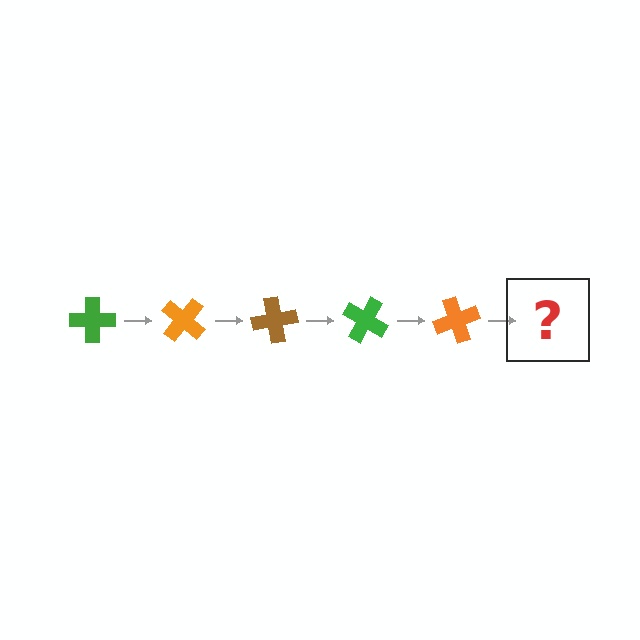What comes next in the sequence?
The next element should be a brown cross, rotated 200 degrees from the start.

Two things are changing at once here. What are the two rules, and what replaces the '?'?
The two rules are that it rotates 40 degrees each step and the color cycles through green, orange, and brown. The '?' should be a brown cross, rotated 200 degrees from the start.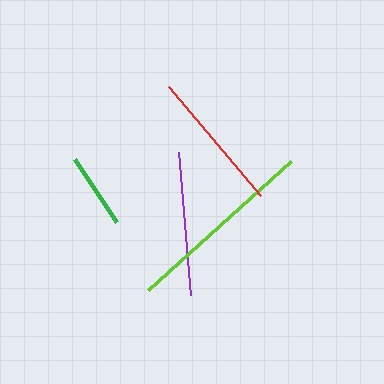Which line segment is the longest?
The lime line is the longest at approximately 193 pixels.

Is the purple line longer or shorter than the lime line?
The lime line is longer than the purple line.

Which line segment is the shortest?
The green line is the shortest at approximately 76 pixels.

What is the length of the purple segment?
The purple segment is approximately 143 pixels long.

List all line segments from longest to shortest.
From longest to shortest: lime, purple, red, green.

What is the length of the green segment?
The green segment is approximately 76 pixels long.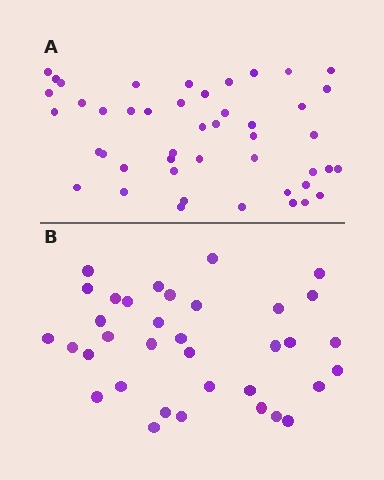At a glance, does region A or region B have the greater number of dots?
Region A (the top region) has more dots.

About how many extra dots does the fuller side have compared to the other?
Region A has roughly 12 or so more dots than region B.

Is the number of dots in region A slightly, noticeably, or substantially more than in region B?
Region A has noticeably more, but not dramatically so. The ratio is roughly 1.3 to 1.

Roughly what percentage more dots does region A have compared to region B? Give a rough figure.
About 30% more.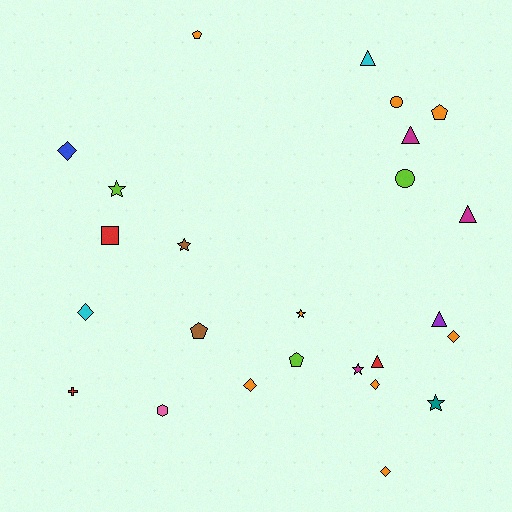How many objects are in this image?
There are 25 objects.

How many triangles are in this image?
There are 5 triangles.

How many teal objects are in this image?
There is 1 teal object.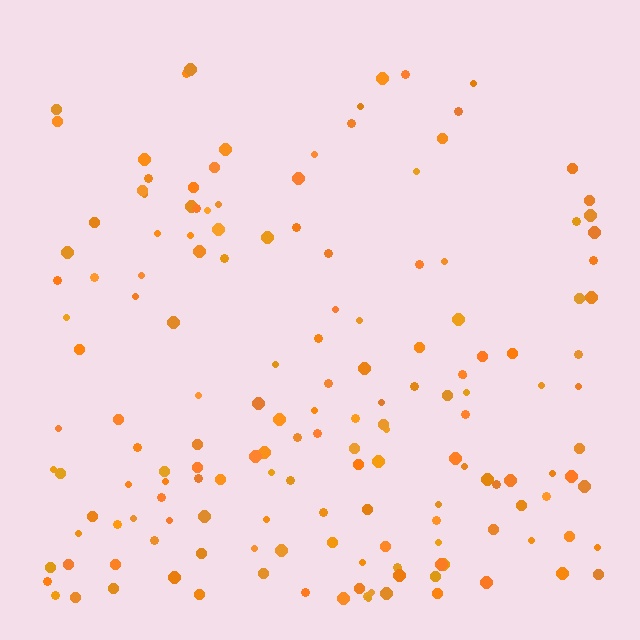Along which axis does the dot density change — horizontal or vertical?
Vertical.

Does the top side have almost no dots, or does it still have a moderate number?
Still a moderate number, just noticeably fewer than the bottom.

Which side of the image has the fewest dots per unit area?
The top.